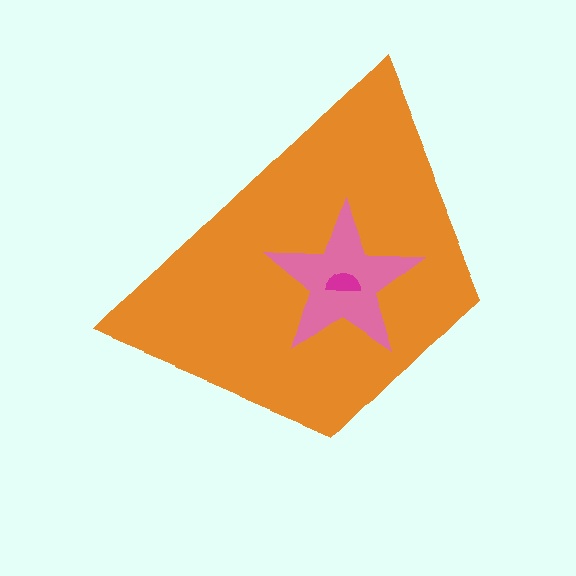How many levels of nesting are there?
3.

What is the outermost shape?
The orange trapezoid.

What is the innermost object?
The magenta semicircle.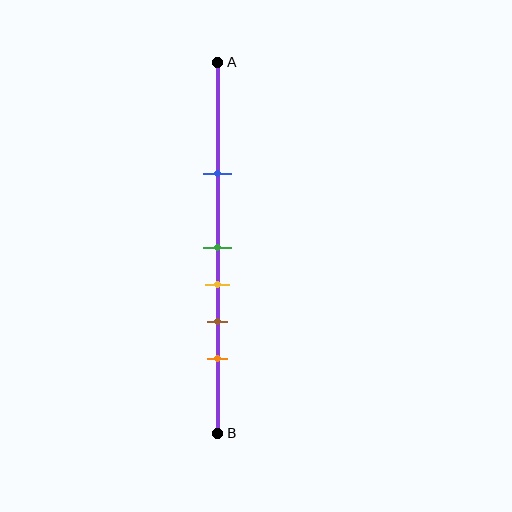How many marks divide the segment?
There are 5 marks dividing the segment.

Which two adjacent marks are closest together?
The green and yellow marks are the closest adjacent pair.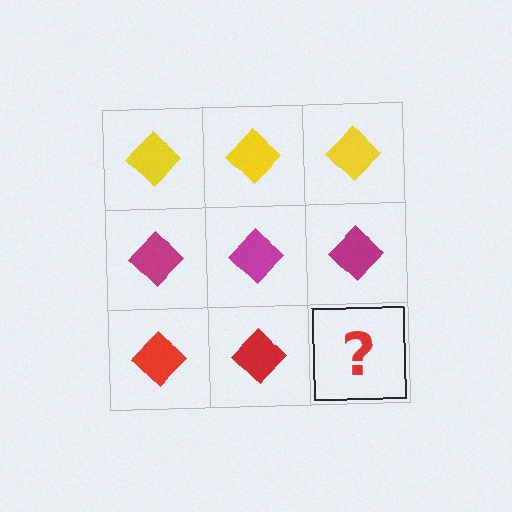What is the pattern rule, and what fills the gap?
The rule is that each row has a consistent color. The gap should be filled with a red diamond.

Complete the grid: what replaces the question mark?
The question mark should be replaced with a red diamond.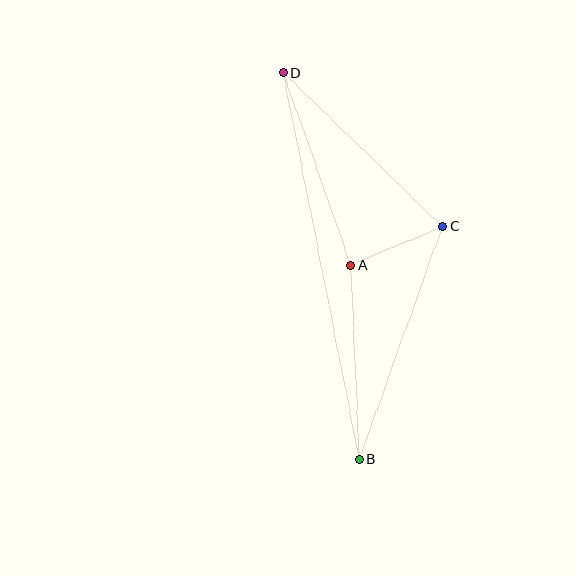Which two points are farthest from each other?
Points B and D are farthest from each other.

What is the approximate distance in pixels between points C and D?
The distance between C and D is approximately 221 pixels.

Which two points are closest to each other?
Points A and C are closest to each other.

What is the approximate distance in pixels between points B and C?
The distance between B and C is approximately 248 pixels.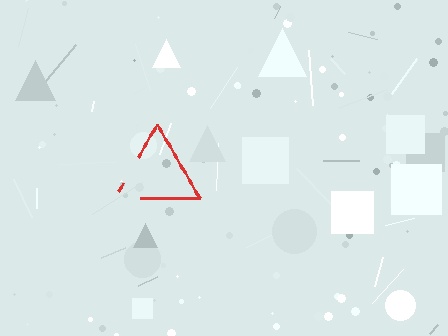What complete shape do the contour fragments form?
The contour fragments form a triangle.